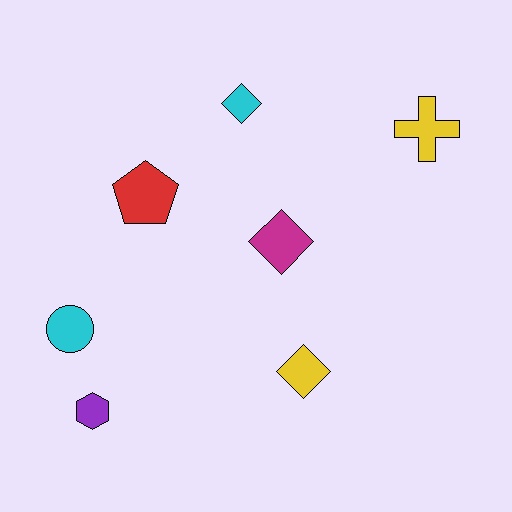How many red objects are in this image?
There is 1 red object.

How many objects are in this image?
There are 7 objects.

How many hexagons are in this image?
There is 1 hexagon.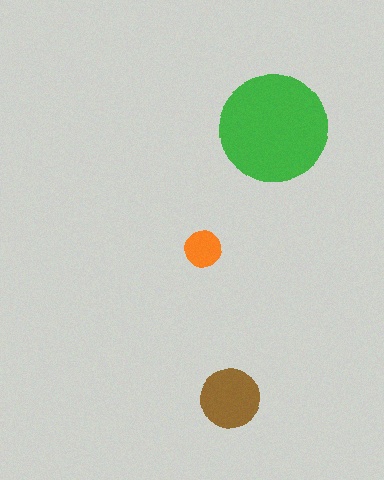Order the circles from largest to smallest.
the green one, the brown one, the orange one.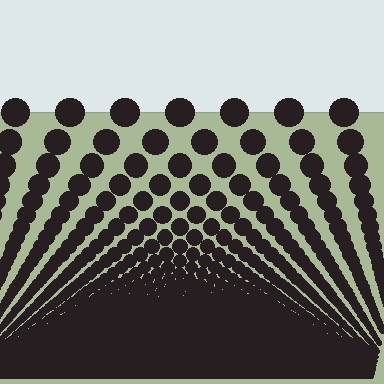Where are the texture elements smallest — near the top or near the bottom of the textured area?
Near the bottom.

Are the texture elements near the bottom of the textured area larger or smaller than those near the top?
Smaller. The gradient is inverted — elements near the bottom are smaller and denser.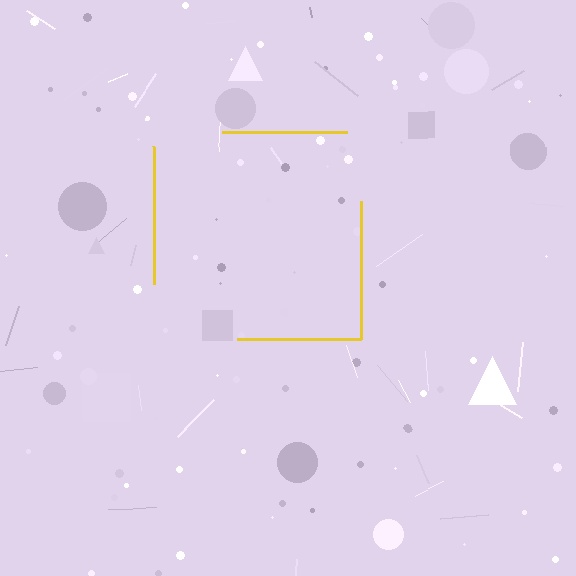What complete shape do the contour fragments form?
The contour fragments form a square.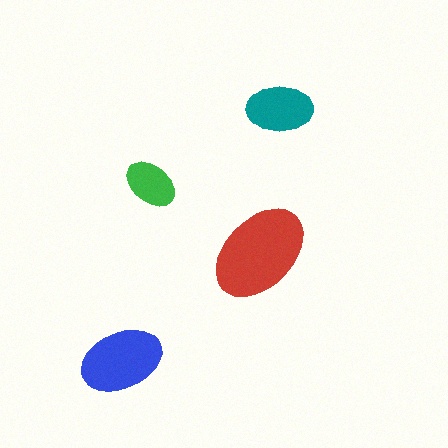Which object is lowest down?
The blue ellipse is bottommost.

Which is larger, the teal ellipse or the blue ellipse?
The blue one.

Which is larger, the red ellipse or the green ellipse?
The red one.